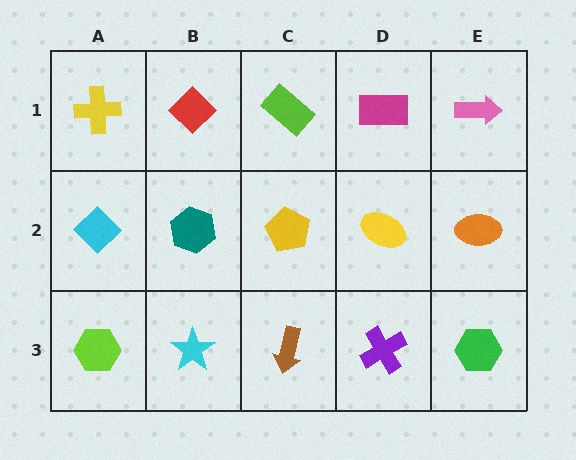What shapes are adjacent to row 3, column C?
A yellow pentagon (row 2, column C), a cyan star (row 3, column B), a purple cross (row 3, column D).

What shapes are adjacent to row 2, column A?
A yellow cross (row 1, column A), a lime hexagon (row 3, column A), a teal hexagon (row 2, column B).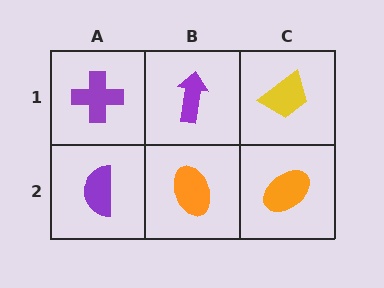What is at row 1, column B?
A purple arrow.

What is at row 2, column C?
An orange ellipse.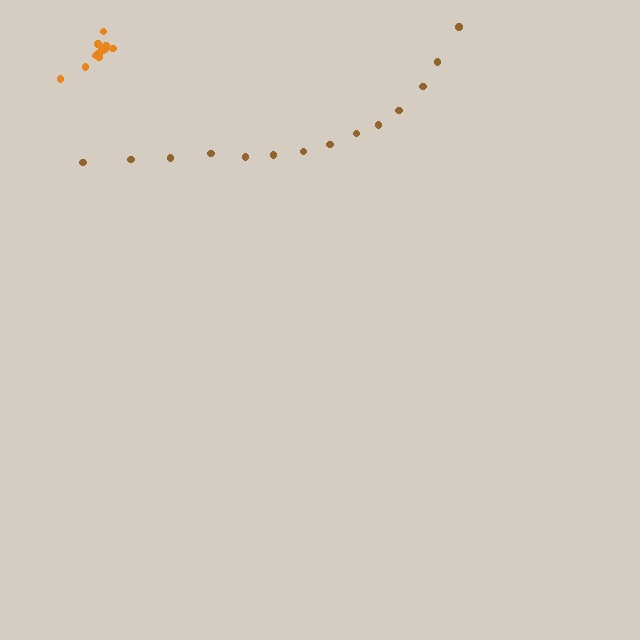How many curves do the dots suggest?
There are 2 distinct paths.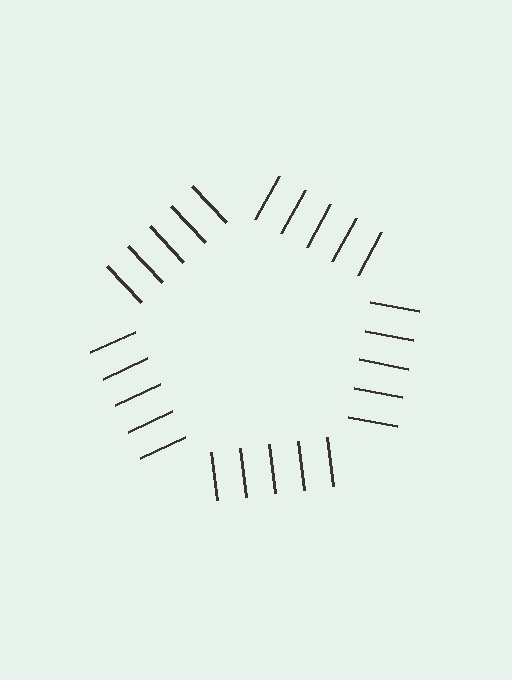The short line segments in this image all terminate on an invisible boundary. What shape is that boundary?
An illusory pentagon — the line segments terminate on its edges but no continuous stroke is drawn.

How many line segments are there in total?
25 — 5 along each of the 5 edges.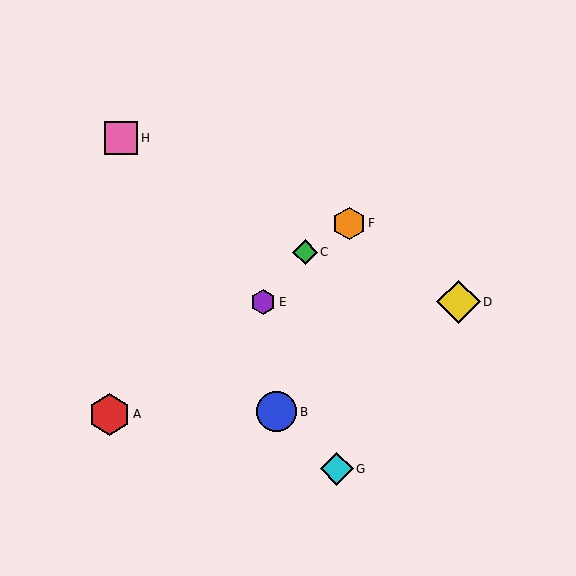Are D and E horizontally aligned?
Yes, both are at y≈302.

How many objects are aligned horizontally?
2 objects (D, E) are aligned horizontally.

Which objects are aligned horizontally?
Objects D, E are aligned horizontally.